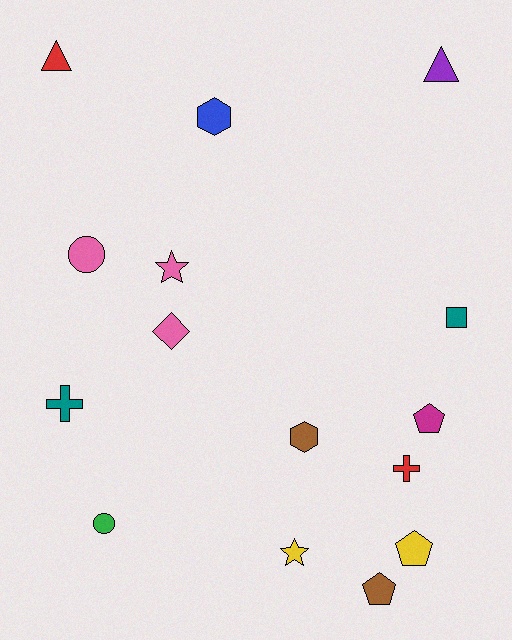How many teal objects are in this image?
There are 2 teal objects.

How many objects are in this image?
There are 15 objects.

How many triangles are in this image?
There are 2 triangles.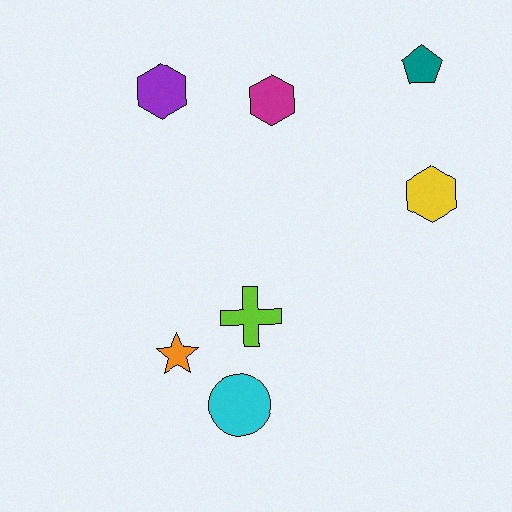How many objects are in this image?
There are 7 objects.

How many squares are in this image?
There are no squares.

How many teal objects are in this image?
There is 1 teal object.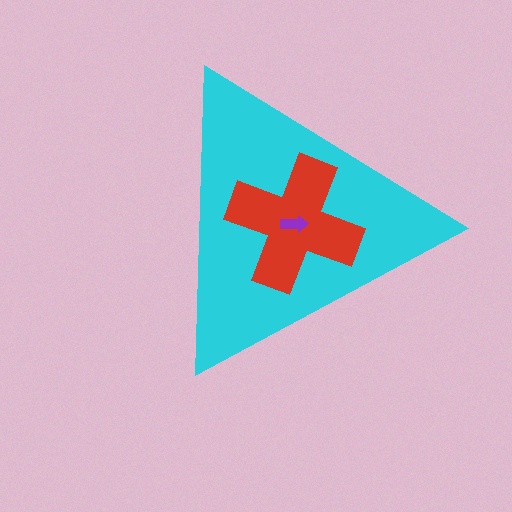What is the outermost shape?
The cyan triangle.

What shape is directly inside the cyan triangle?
The red cross.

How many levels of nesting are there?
3.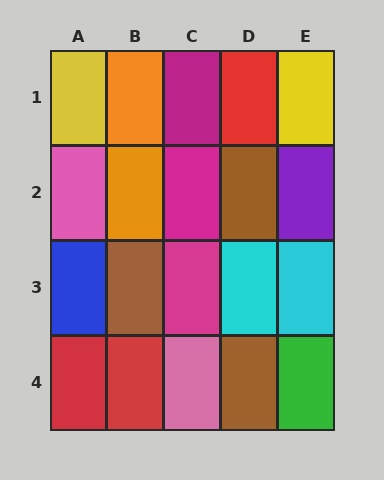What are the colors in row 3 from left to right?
Blue, brown, magenta, cyan, cyan.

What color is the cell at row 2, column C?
Magenta.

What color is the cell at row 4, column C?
Pink.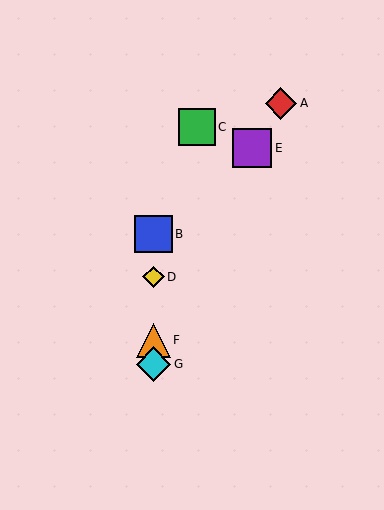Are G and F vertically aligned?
Yes, both are at x≈153.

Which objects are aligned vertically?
Objects B, D, F, G are aligned vertically.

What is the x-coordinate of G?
Object G is at x≈153.